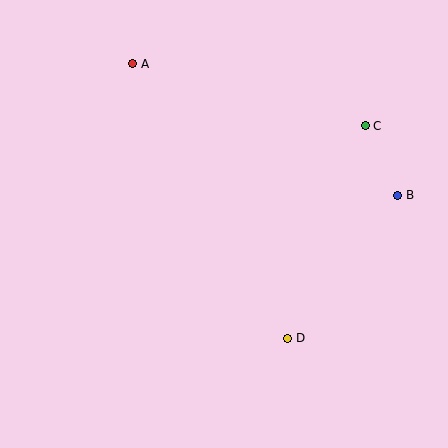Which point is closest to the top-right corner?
Point C is closest to the top-right corner.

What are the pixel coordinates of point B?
Point B is at (398, 195).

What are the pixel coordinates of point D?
Point D is at (288, 338).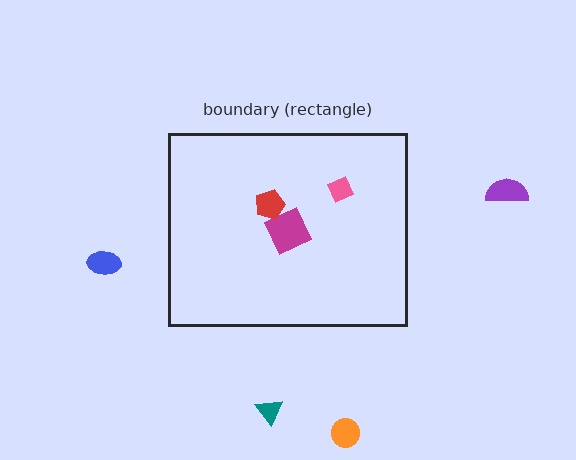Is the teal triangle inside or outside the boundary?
Outside.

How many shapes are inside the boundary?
3 inside, 4 outside.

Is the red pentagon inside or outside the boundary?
Inside.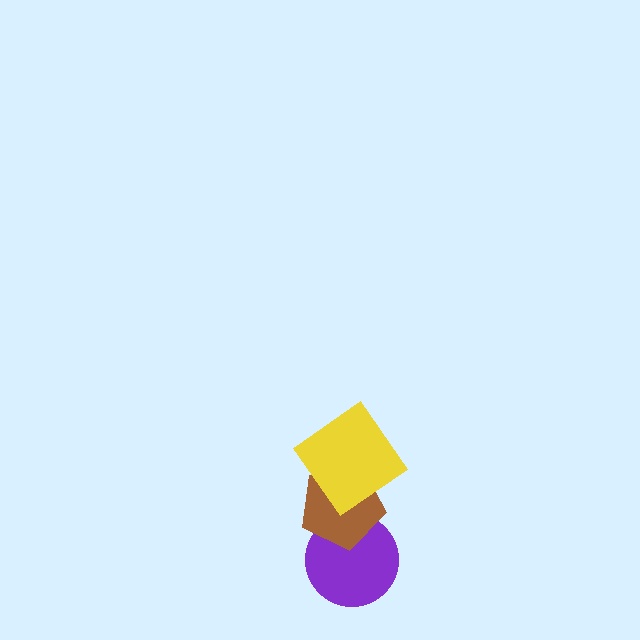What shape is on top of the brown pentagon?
The yellow diamond is on top of the brown pentagon.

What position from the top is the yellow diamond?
The yellow diamond is 1st from the top.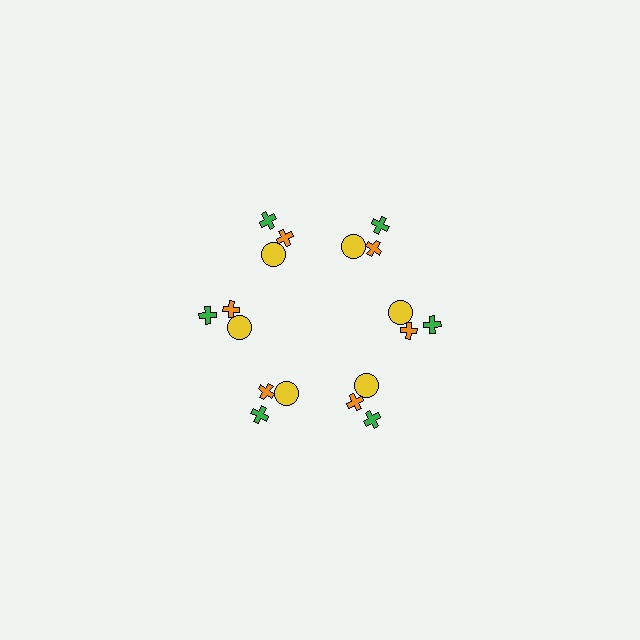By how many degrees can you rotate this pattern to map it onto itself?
The pattern maps onto itself every 60 degrees of rotation.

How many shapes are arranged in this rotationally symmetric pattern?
There are 18 shapes, arranged in 6 groups of 3.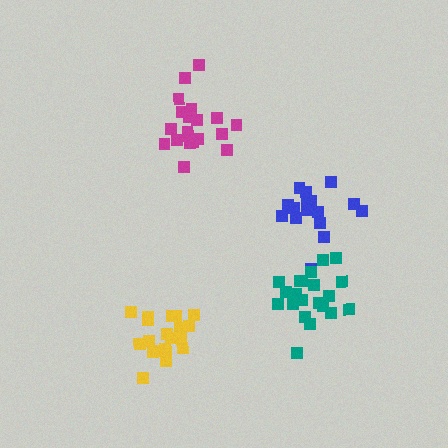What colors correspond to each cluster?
The clusters are colored: blue, magenta, yellow, teal.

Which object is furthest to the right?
The blue cluster is rightmost.